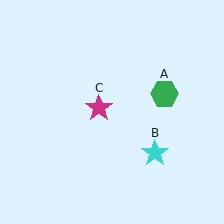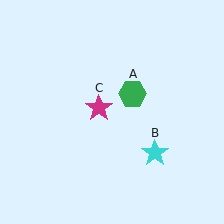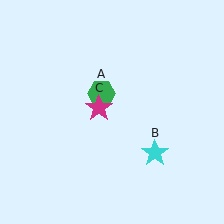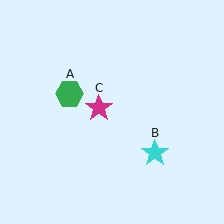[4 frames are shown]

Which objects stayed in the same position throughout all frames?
Cyan star (object B) and magenta star (object C) remained stationary.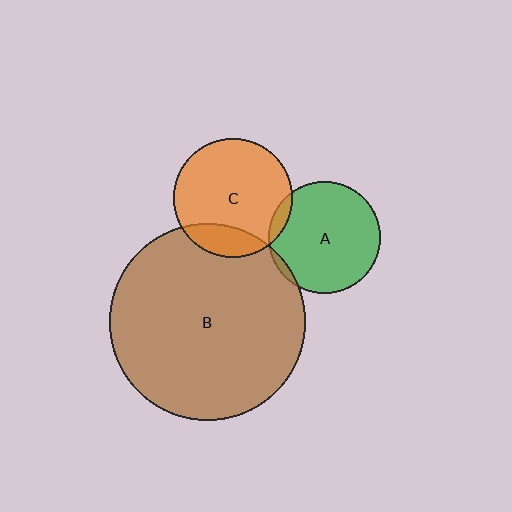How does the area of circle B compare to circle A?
Approximately 3.1 times.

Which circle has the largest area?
Circle B (brown).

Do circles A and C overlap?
Yes.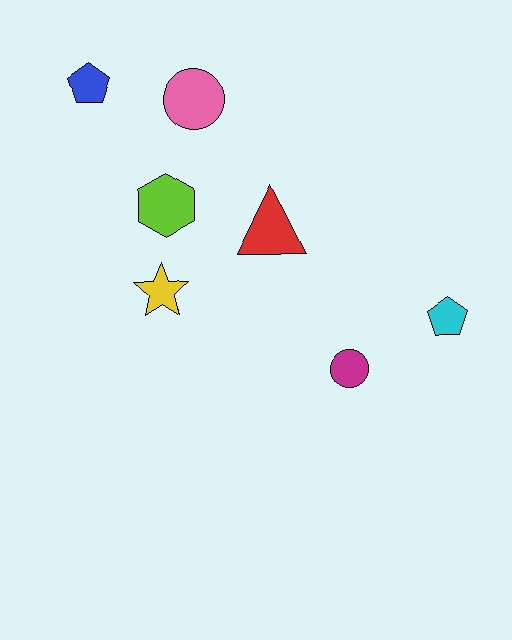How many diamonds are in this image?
There are no diamonds.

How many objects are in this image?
There are 7 objects.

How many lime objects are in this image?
There is 1 lime object.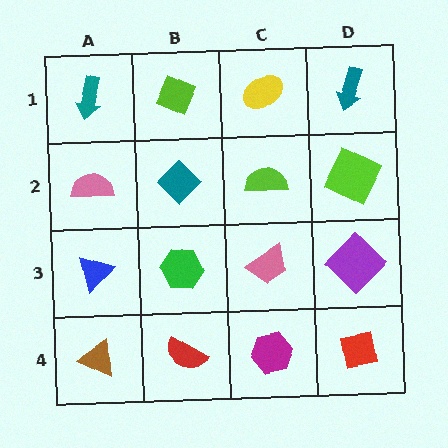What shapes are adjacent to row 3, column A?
A pink semicircle (row 2, column A), a brown triangle (row 4, column A), a green hexagon (row 3, column B).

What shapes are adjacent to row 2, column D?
A teal arrow (row 1, column D), a purple diamond (row 3, column D), a lime semicircle (row 2, column C).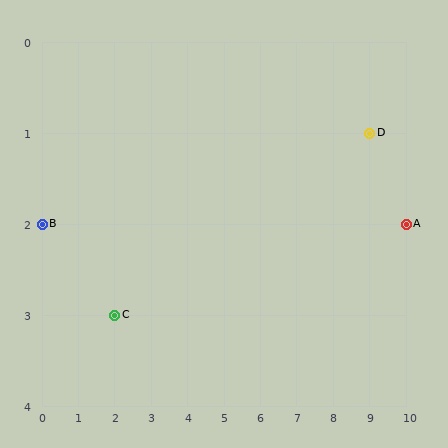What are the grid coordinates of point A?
Point A is at grid coordinates (10, 2).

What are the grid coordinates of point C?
Point C is at grid coordinates (2, 3).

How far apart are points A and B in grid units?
Points A and B are 10 columns apart.